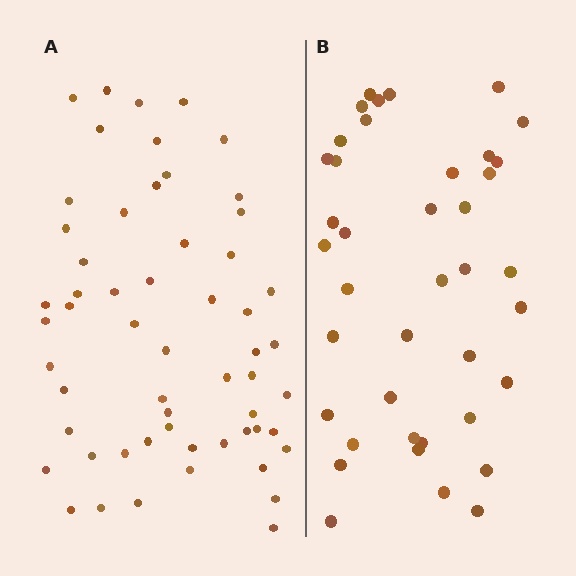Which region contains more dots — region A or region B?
Region A (the left region) has more dots.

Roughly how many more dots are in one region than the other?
Region A has approximately 15 more dots than region B.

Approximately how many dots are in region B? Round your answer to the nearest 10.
About 40 dots.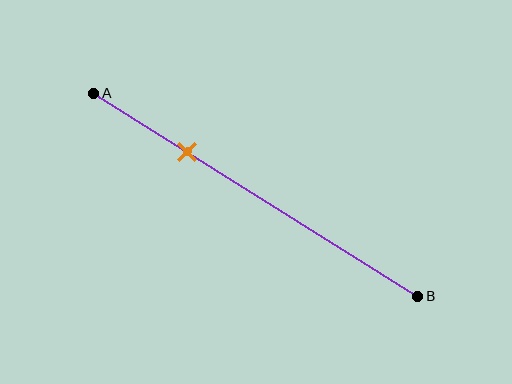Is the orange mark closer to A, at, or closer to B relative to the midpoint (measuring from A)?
The orange mark is closer to point A than the midpoint of segment AB.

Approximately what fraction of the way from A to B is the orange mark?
The orange mark is approximately 30% of the way from A to B.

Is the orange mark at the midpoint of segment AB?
No, the mark is at about 30% from A, not at the 50% midpoint.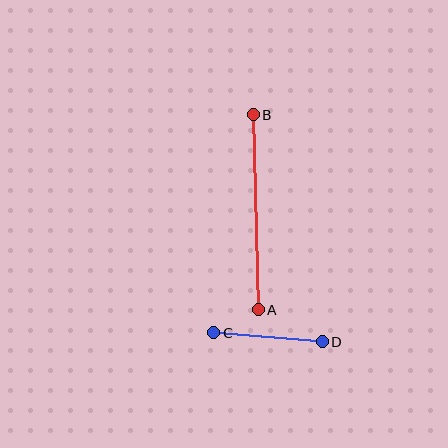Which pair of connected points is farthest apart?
Points A and B are farthest apart.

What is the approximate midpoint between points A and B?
The midpoint is at approximately (256, 212) pixels.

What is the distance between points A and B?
The distance is approximately 195 pixels.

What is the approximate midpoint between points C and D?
The midpoint is at approximately (268, 337) pixels.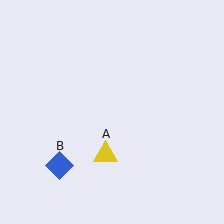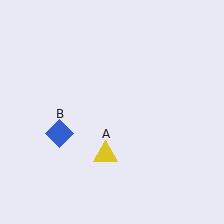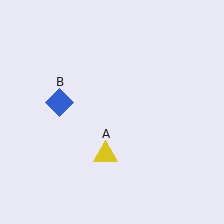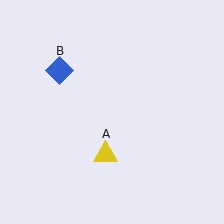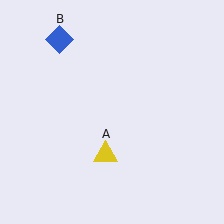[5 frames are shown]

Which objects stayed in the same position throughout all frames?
Yellow triangle (object A) remained stationary.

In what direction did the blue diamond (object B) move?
The blue diamond (object B) moved up.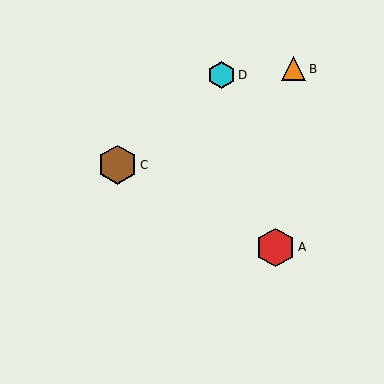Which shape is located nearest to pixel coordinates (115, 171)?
The brown hexagon (labeled C) at (117, 165) is nearest to that location.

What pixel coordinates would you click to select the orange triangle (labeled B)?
Click at (294, 69) to select the orange triangle B.